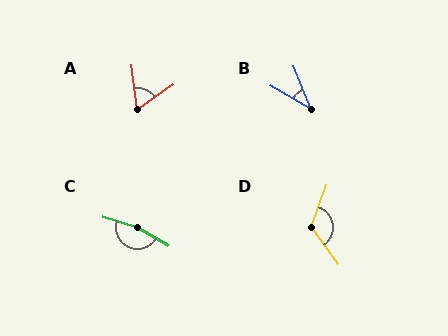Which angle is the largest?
C, at approximately 167 degrees.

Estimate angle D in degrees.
Approximately 123 degrees.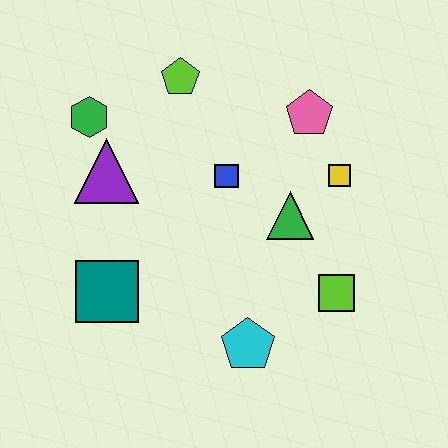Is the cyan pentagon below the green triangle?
Yes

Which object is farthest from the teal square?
The pink pentagon is farthest from the teal square.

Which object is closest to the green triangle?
The yellow square is closest to the green triangle.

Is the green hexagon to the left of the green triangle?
Yes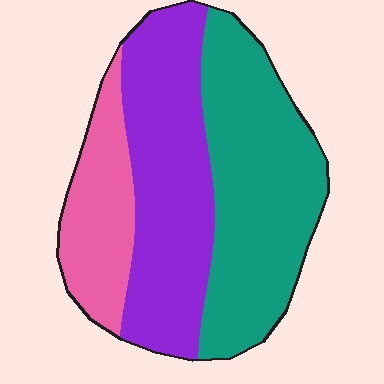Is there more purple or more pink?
Purple.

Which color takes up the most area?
Teal, at roughly 40%.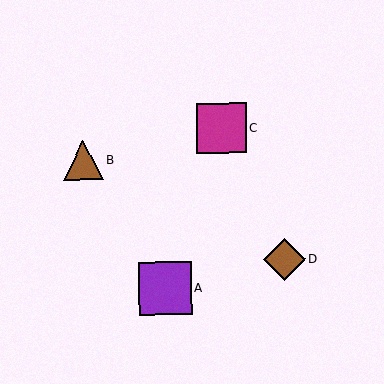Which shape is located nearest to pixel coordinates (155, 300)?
The purple square (labeled A) at (165, 288) is nearest to that location.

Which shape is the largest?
The purple square (labeled A) is the largest.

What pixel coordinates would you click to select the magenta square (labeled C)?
Click at (221, 128) to select the magenta square C.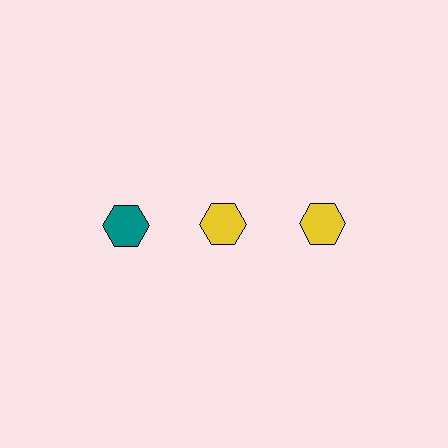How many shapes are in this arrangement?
There are 3 shapes arranged in a grid pattern.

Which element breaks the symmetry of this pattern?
The teal hexagon in the top row, leftmost column breaks the symmetry. All other shapes are yellow hexagons.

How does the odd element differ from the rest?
It has a different color: teal instead of yellow.